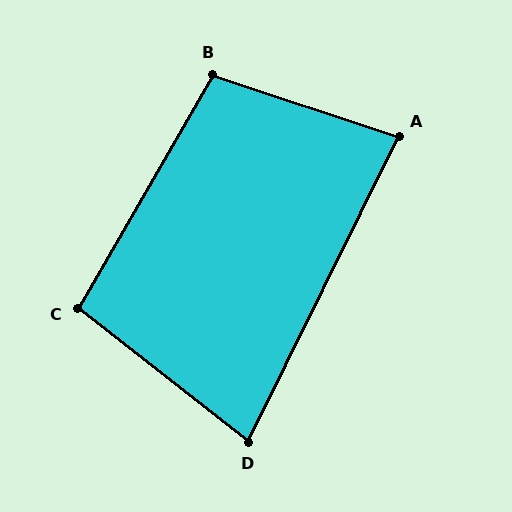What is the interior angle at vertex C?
Approximately 98 degrees (obtuse).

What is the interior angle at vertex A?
Approximately 82 degrees (acute).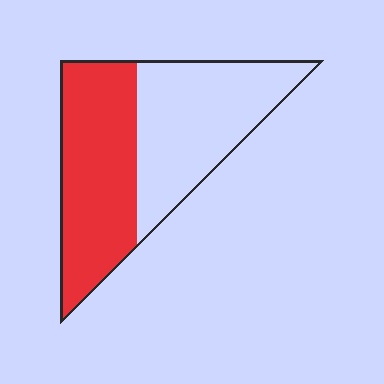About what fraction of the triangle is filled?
About one half (1/2).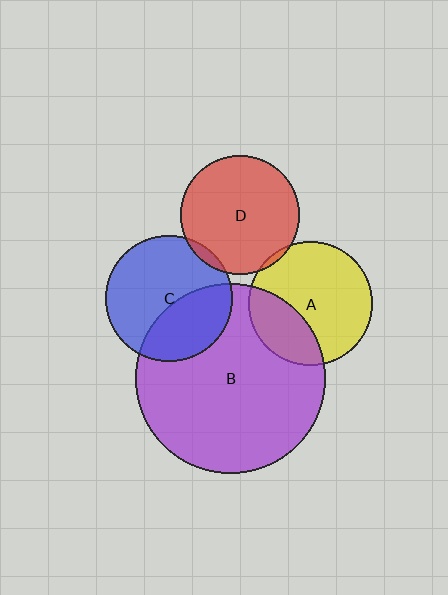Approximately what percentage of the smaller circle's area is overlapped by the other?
Approximately 5%.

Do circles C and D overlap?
Yes.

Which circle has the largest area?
Circle B (purple).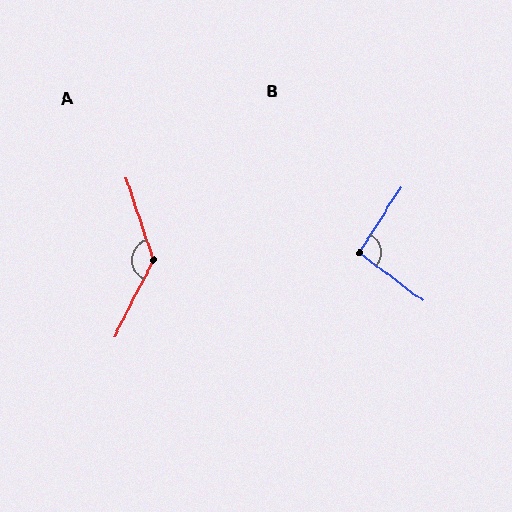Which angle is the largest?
A, at approximately 135 degrees.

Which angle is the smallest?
B, at approximately 94 degrees.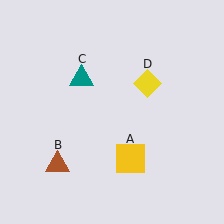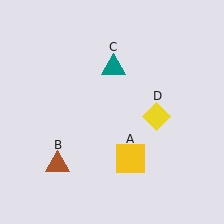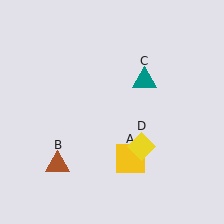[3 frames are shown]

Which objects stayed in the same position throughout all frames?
Yellow square (object A) and brown triangle (object B) remained stationary.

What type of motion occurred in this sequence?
The teal triangle (object C), yellow diamond (object D) rotated clockwise around the center of the scene.